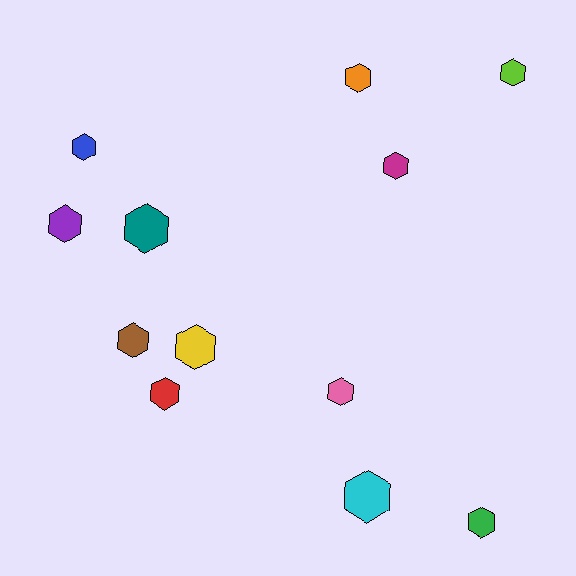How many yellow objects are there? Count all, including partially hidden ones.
There is 1 yellow object.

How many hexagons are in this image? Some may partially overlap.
There are 12 hexagons.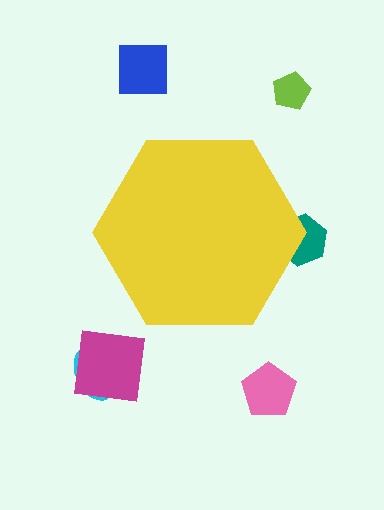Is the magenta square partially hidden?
No, the magenta square is fully visible.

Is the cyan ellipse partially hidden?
No, the cyan ellipse is fully visible.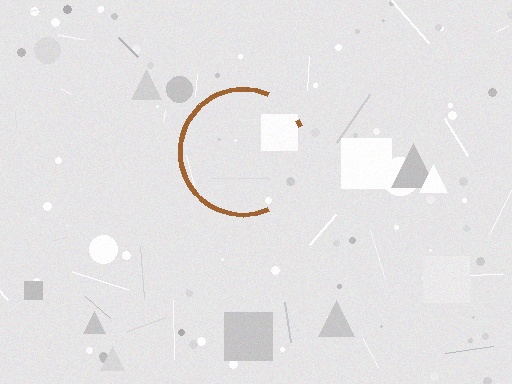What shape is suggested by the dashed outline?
The dashed outline suggests a circle.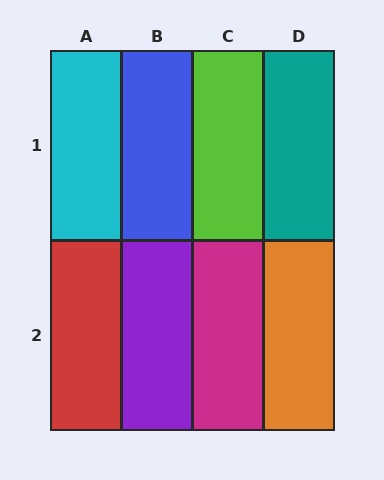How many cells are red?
1 cell is red.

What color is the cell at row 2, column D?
Orange.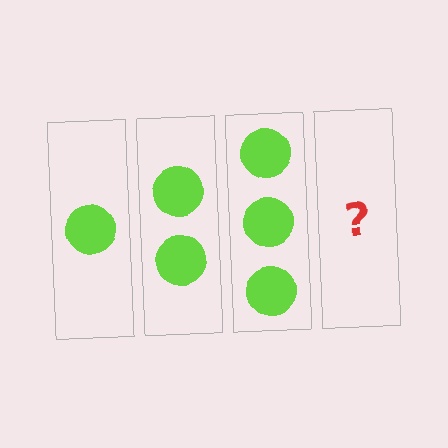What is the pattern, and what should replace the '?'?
The pattern is that each step adds one more circle. The '?' should be 4 circles.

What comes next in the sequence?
The next element should be 4 circles.